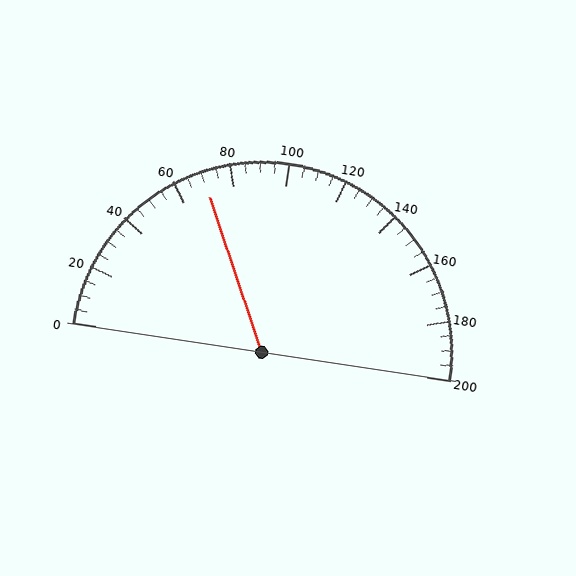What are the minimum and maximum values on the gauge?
The gauge ranges from 0 to 200.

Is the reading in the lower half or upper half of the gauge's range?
The reading is in the lower half of the range (0 to 200).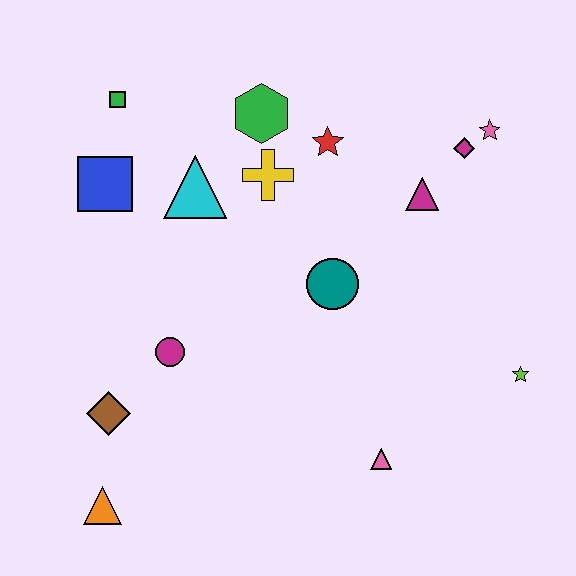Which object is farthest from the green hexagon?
The orange triangle is farthest from the green hexagon.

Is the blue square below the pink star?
Yes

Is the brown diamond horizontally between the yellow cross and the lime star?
No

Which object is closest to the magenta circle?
The brown diamond is closest to the magenta circle.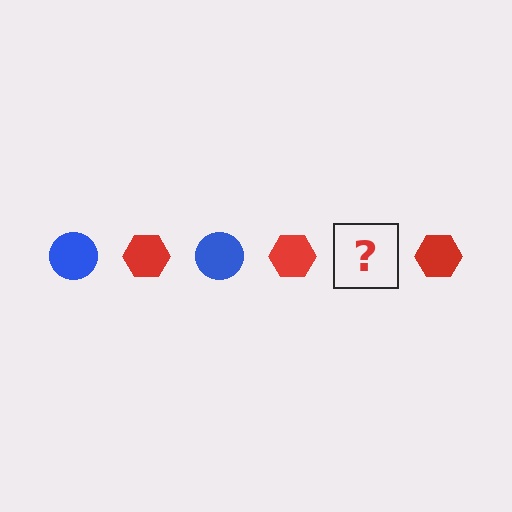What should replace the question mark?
The question mark should be replaced with a blue circle.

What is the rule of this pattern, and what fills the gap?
The rule is that the pattern alternates between blue circle and red hexagon. The gap should be filled with a blue circle.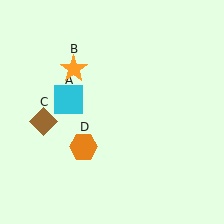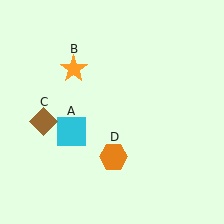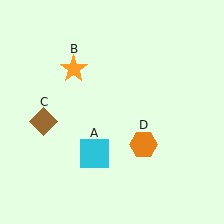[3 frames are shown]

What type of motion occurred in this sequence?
The cyan square (object A), orange hexagon (object D) rotated counterclockwise around the center of the scene.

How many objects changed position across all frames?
2 objects changed position: cyan square (object A), orange hexagon (object D).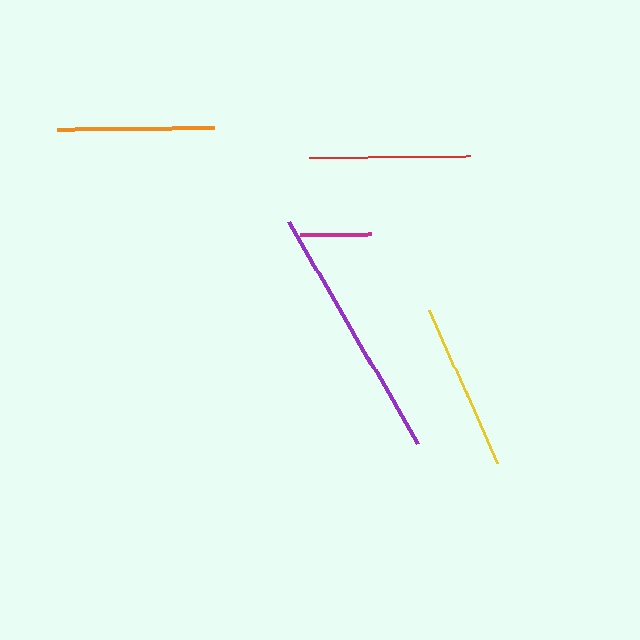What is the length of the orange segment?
The orange segment is approximately 157 pixels long.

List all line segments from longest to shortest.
From longest to shortest: purple, yellow, red, orange, magenta.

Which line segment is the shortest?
The magenta line is the shortest at approximately 71 pixels.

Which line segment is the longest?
The purple line is the longest at approximately 256 pixels.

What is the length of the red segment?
The red segment is approximately 161 pixels long.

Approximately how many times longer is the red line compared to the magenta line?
The red line is approximately 2.3 times the length of the magenta line.